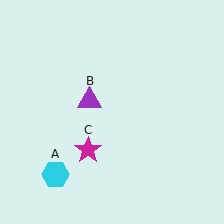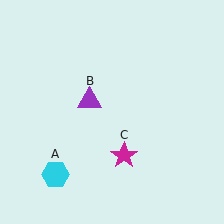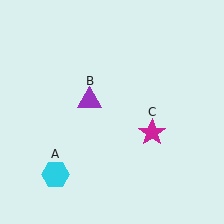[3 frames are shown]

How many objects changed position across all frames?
1 object changed position: magenta star (object C).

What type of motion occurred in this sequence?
The magenta star (object C) rotated counterclockwise around the center of the scene.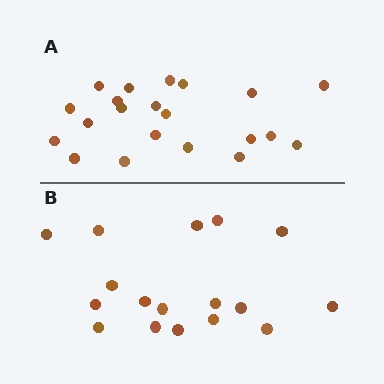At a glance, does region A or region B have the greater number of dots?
Region A (the top region) has more dots.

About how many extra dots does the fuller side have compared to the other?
Region A has about 4 more dots than region B.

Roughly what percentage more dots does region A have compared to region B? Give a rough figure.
About 25% more.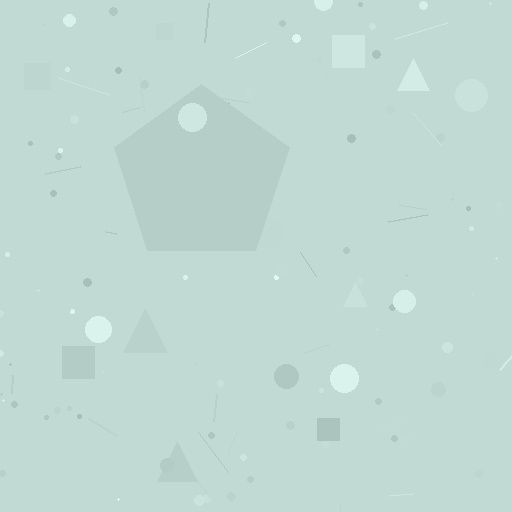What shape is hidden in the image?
A pentagon is hidden in the image.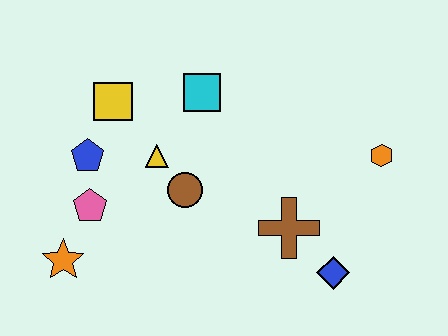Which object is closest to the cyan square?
The yellow triangle is closest to the cyan square.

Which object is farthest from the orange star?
The orange hexagon is farthest from the orange star.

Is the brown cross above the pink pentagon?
No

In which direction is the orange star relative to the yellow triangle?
The orange star is below the yellow triangle.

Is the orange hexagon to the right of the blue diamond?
Yes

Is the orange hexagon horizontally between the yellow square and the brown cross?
No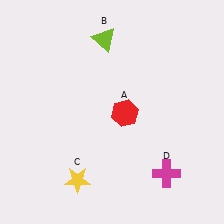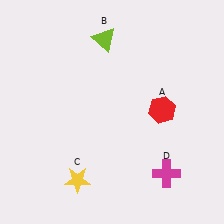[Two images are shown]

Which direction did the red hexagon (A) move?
The red hexagon (A) moved right.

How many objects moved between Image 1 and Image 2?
1 object moved between the two images.